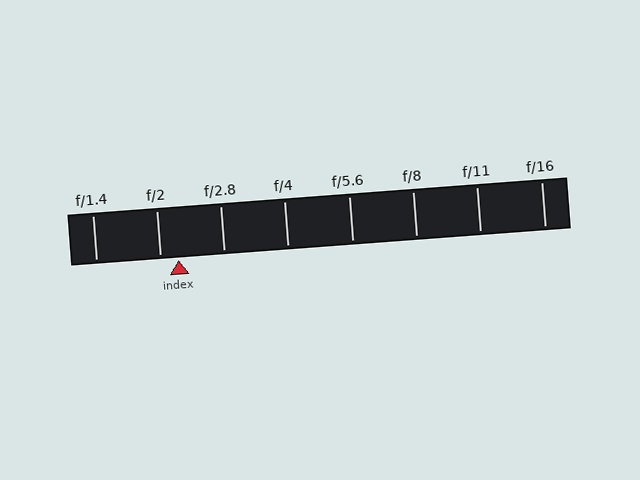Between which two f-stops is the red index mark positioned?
The index mark is between f/2 and f/2.8.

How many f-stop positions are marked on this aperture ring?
There are 8 f-stop positions marked.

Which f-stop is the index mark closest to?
The index mark is closest to f/2.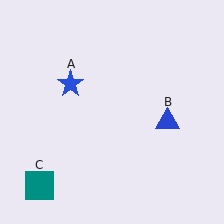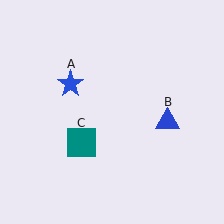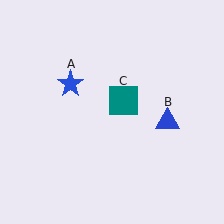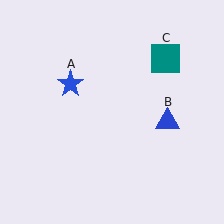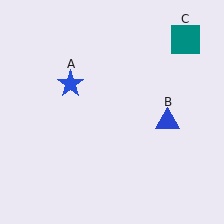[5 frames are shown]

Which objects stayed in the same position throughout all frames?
Blue star (object A) and blue triangle (object B) remained stationary.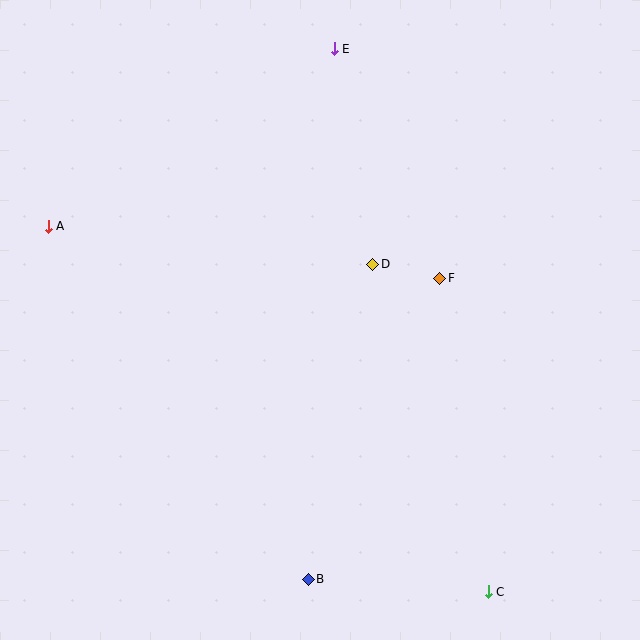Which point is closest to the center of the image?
Point D at (373, 264) is closest to the center.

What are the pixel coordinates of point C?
Point C is at (488, 592).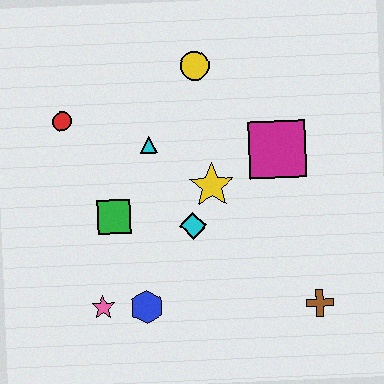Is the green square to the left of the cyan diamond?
Yes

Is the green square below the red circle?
Yes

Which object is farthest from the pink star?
The yellow circle is farthest from the pink star.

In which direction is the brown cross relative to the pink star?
The brown cross is to the right of the pink star.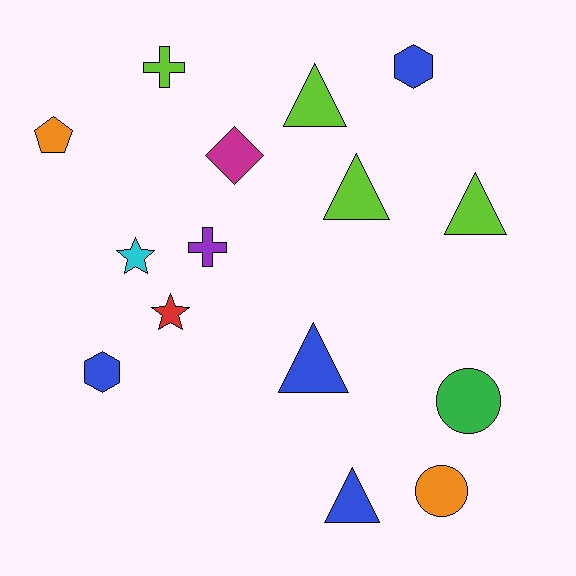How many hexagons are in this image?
There are 2 hexagons.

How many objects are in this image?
There are 15 objects.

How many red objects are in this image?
There is 1 red object.